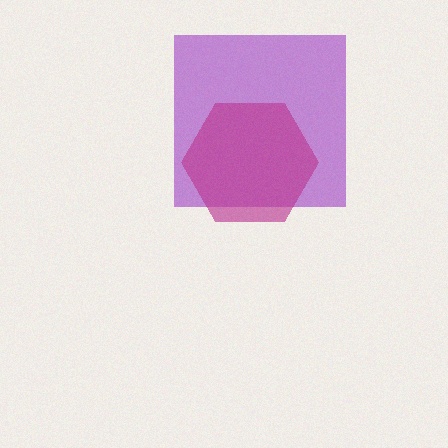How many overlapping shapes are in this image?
There are 2 overlapping shapes in the image.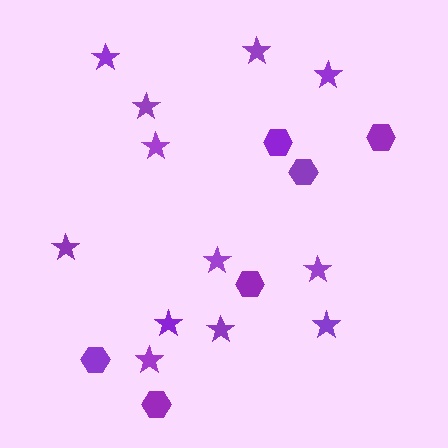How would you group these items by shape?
There are 2 groups: one group of hexagons (6) and one group of stars (12).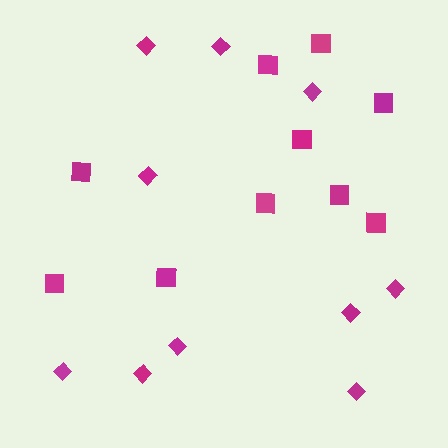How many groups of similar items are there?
There are 2 groups: one group of diamonds (10) and one group of squares (10).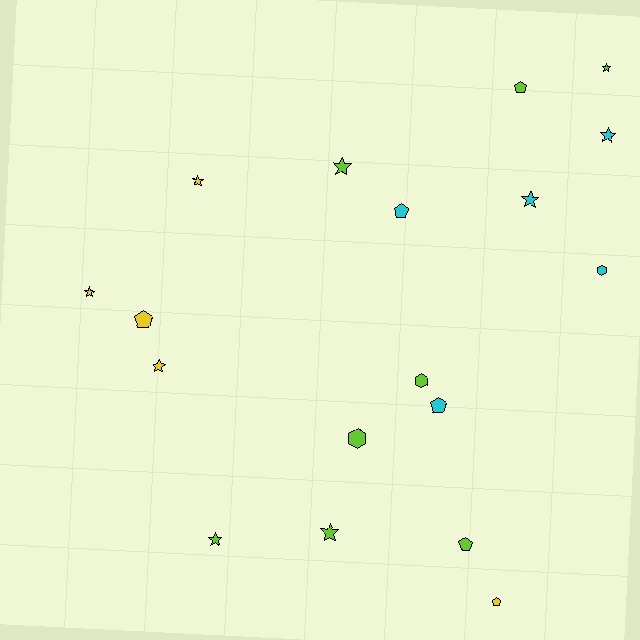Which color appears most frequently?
Lime, with 8 objects.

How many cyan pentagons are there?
There are 2 cyan pentagons.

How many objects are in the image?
There are 18 objects.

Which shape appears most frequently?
Star, with 9 objects.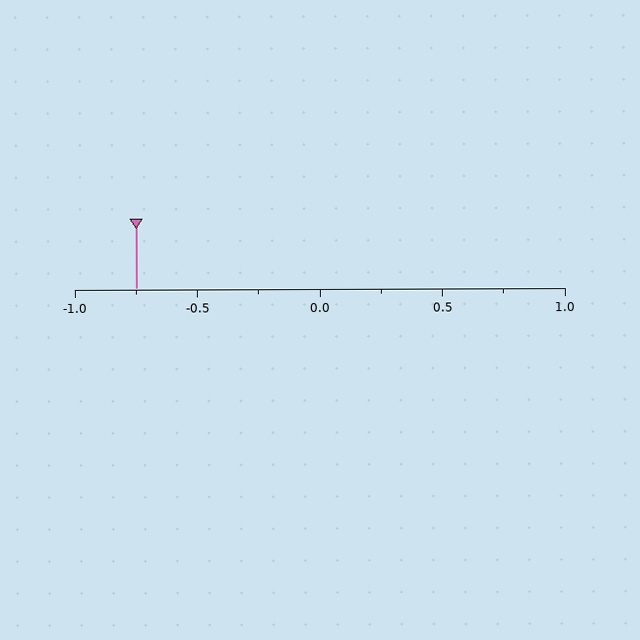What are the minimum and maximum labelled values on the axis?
The axis runs from -1.0 to 1.0.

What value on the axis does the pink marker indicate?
The marker indicates approximately -0.75.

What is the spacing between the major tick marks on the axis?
The major ticks are spaced 0.5 apart.